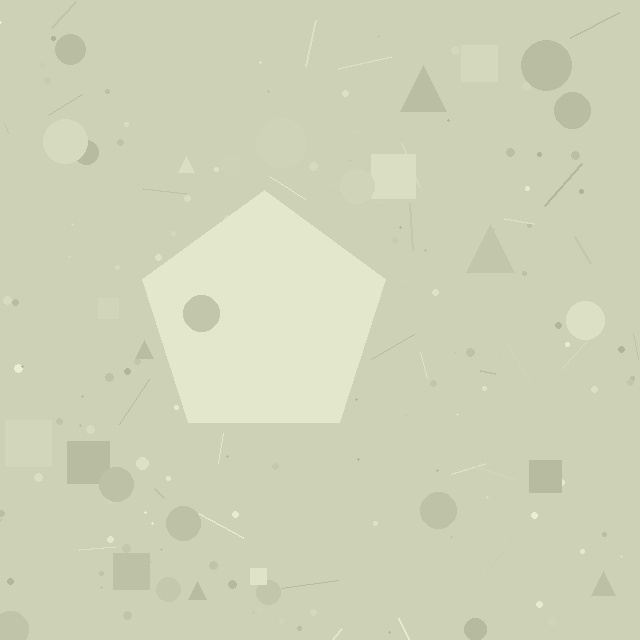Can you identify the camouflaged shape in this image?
The camouflaged shape is a pentagon.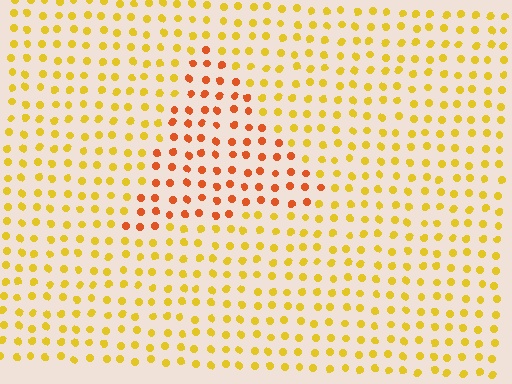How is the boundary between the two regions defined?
The boundary is defined purely by a slight shift in hue (about 36 degrees). Spacing, size, and orientation are identical on both sides.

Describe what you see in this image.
The image is filled with small yellow elements in a uniform arrangement. A triangle-shaped region is visible where the elements are tinted to a slightly different hue, forming a subtle color boundary.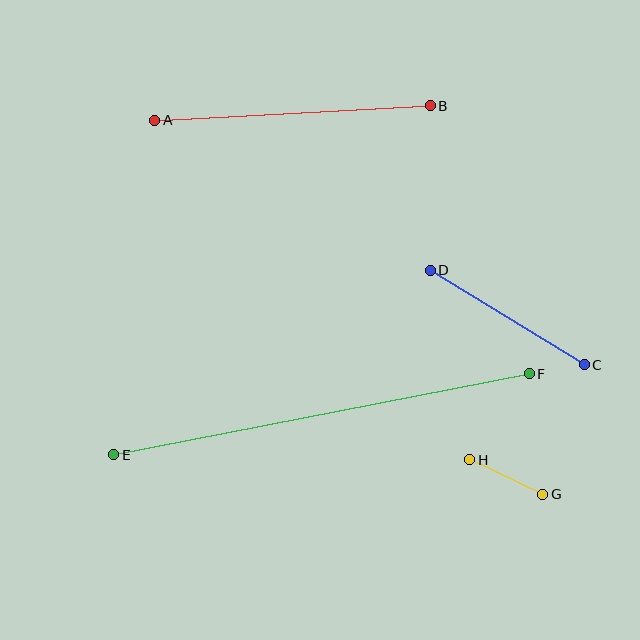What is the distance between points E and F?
The distance is approximately 423 pixels.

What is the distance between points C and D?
The distance is approximately 180 pixels.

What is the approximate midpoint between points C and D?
The midpoint is at approximately (507, 318) pixels.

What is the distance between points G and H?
The distance is approximately 81 pixels.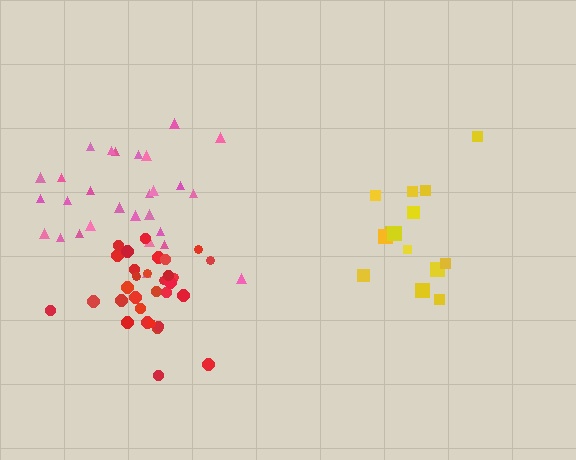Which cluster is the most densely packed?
Red.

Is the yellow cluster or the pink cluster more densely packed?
Pink.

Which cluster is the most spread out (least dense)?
Yellow.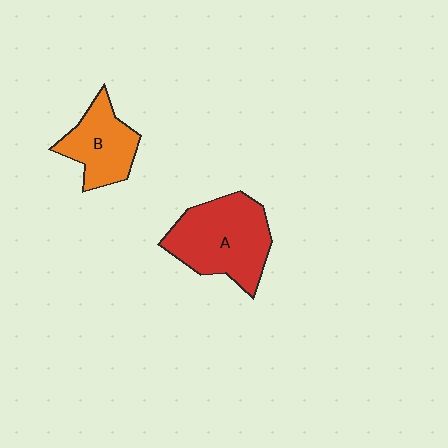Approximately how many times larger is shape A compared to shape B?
Approximately 1.5 times.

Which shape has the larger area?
Shape A (red).